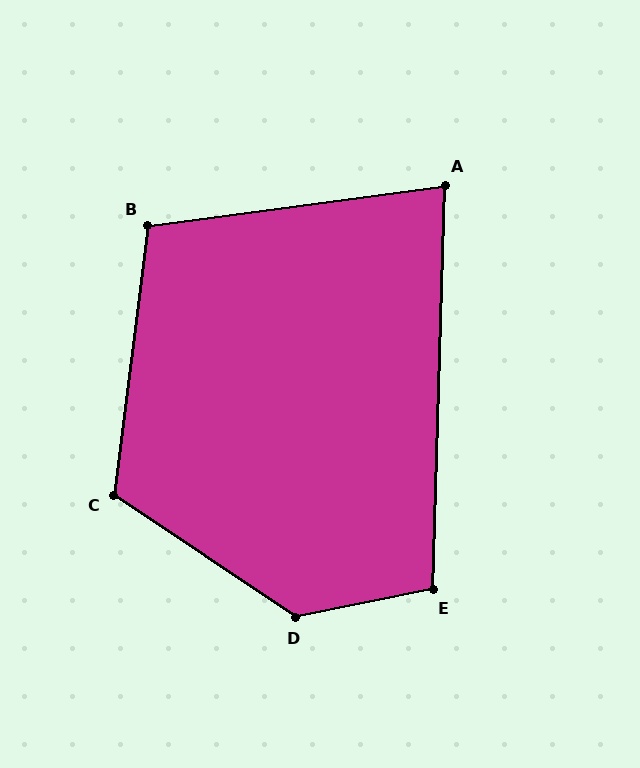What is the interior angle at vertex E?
Approximately 103 degrees (obtuse).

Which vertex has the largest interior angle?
D, at approximately 135 degrees.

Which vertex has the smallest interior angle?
A, at approximately 81 degrees.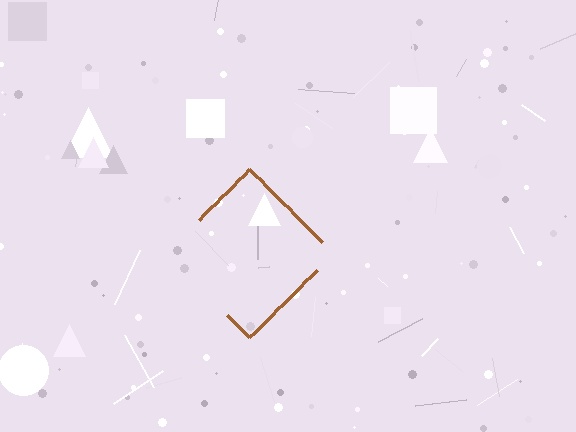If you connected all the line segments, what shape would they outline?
They would outline a diamond.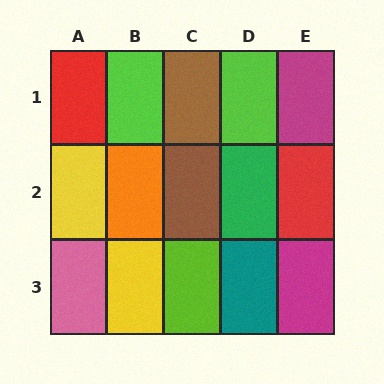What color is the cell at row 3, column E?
Magenta.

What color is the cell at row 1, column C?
Brown.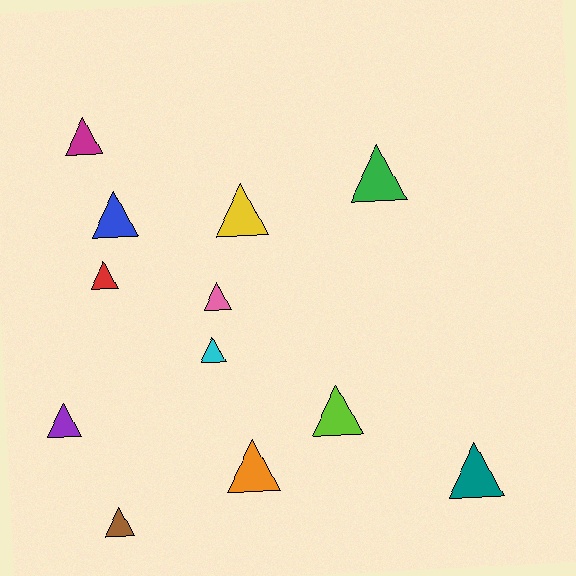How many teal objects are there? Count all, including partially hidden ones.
There is 1 teal object.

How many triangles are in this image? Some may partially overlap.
There are 12 triangles.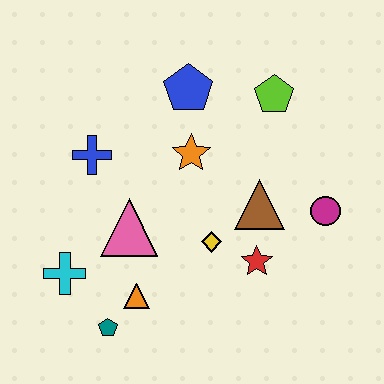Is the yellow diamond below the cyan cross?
No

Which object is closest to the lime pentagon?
The blue pentagon is closest to the lime pentagon.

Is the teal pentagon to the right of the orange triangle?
No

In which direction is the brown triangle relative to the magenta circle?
The brown triangle is to the left of the magenta circle.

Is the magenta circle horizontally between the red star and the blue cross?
No